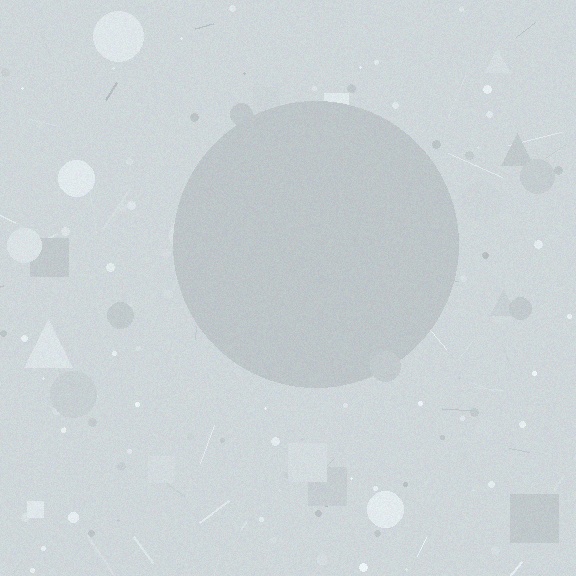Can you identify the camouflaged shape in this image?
The camouflaged shape is a circle.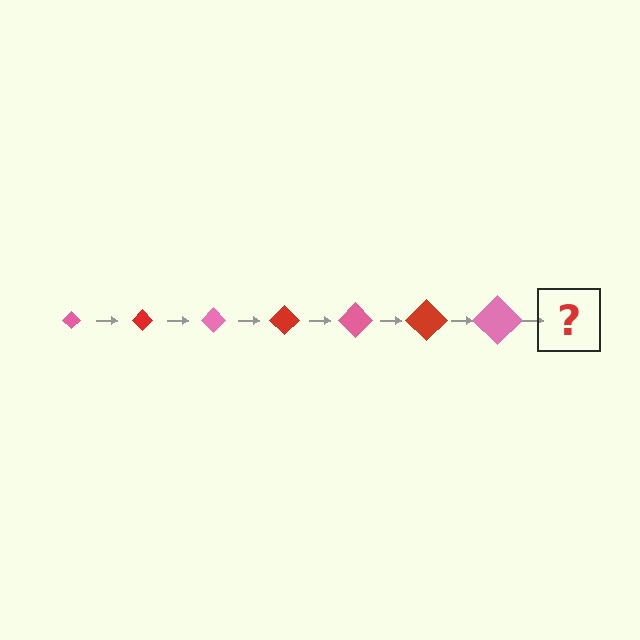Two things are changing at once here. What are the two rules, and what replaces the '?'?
The two rules are that the diamond grows larger each step and the color cycles through pink and red. The '?' should be a red diamond, larger than the previous one.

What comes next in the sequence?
The next element should be a red diamond, larger than the previous one.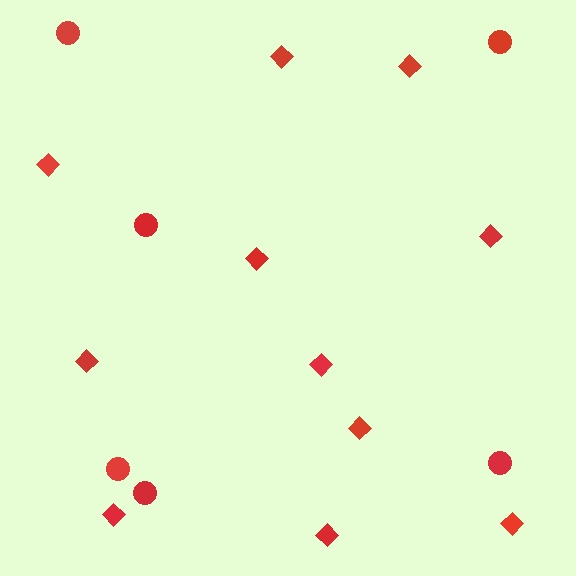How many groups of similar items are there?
There are 2 groups: one group of diamonds (11) and one group of circles (6).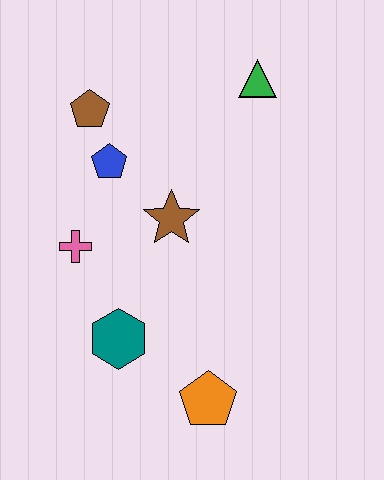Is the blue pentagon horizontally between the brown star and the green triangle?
No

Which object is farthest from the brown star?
The orange pentagon is farthest from the brown star.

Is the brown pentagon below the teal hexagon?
No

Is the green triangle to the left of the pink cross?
No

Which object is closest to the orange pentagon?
The teal hexagon is closest to the orange pentagon.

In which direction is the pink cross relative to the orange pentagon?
The pink cross is above the orange pentagon.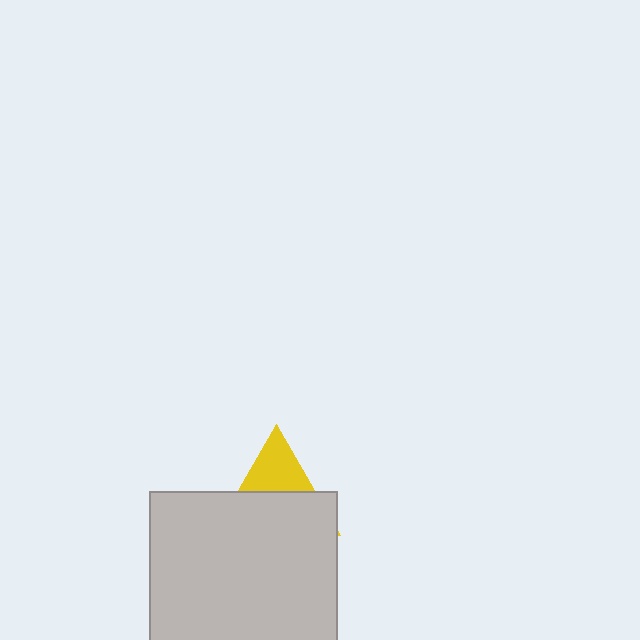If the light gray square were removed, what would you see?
You would see the complete yellow triangle.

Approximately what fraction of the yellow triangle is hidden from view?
Roughly 63% of the yellow triangle is hidden behind the light gray square.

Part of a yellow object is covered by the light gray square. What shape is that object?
It is a triangle.